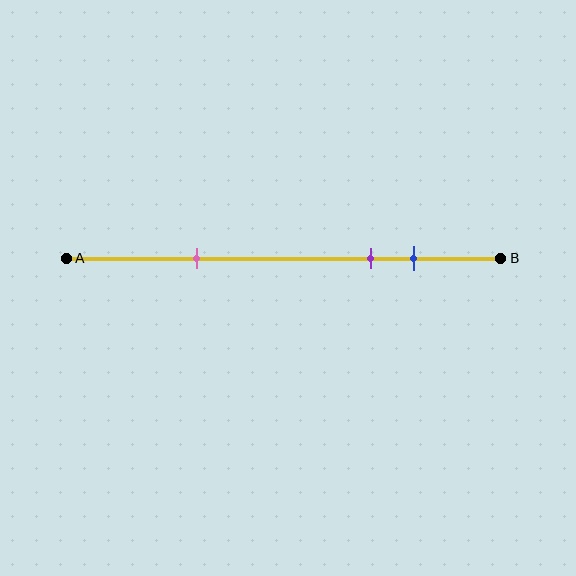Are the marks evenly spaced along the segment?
No, the marks are not evenly spaced.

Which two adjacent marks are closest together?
The purple and blue marks are the closest adjacent pair.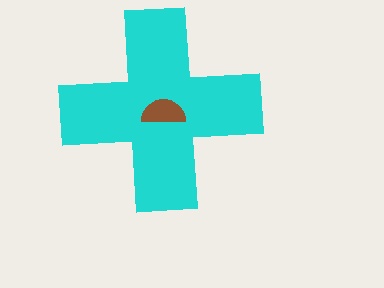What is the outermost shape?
The cyan cross.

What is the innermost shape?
The brown semicircle.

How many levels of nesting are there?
2.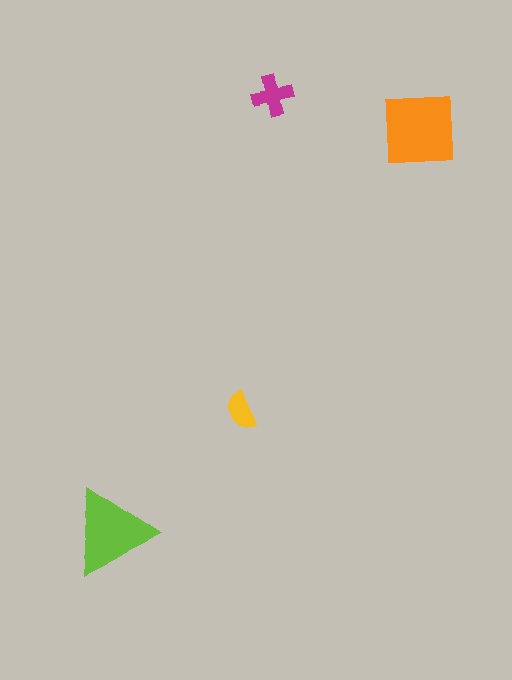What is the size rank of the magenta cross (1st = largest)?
3rd.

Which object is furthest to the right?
The orange square is rightmost.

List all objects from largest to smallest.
The orange square, the lime triangle, the magenta cross, the yellow semicircle.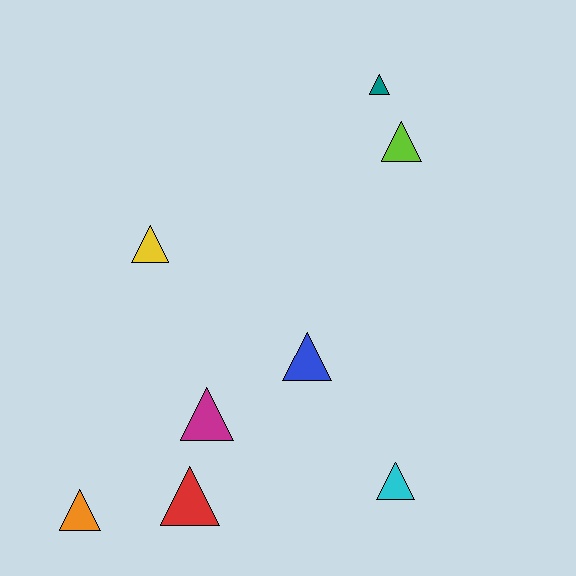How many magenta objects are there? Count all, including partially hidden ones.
There is 1 magenta object.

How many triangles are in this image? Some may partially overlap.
There are 8 triangles.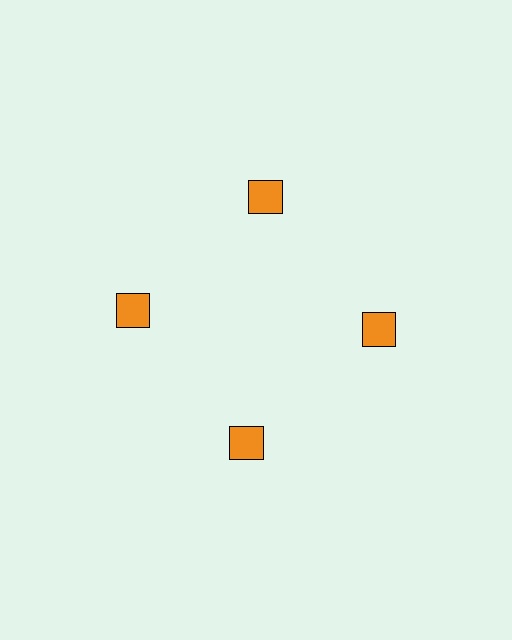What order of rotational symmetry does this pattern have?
This pattern has 4-fold rotational symmetry.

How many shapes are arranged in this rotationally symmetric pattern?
There are 4 shapes, arranged in 4 groups of 1.